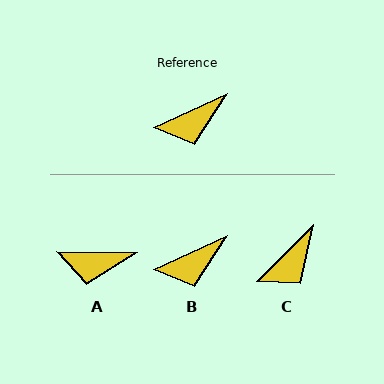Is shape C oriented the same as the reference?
No, it is off by about 21 degrees.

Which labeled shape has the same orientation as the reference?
B.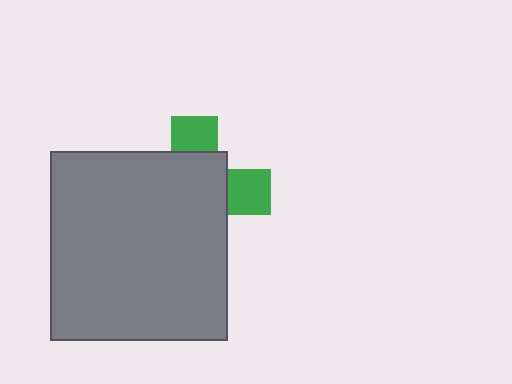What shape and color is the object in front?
The object in front is a gray rectangle.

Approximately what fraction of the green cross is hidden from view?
Roughly 69% of the green cross is hidden behind the gray rectangle.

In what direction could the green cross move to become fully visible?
The green cross could move toward the upper-right. That would shift it out from behind the gray rectangle entirely.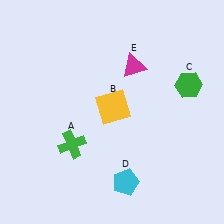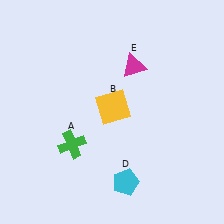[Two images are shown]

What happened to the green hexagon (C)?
The green hexagon (C) was removed in Image 2. It was in the top-right area of Image 1.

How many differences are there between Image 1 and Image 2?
There is 1 difference between the two images.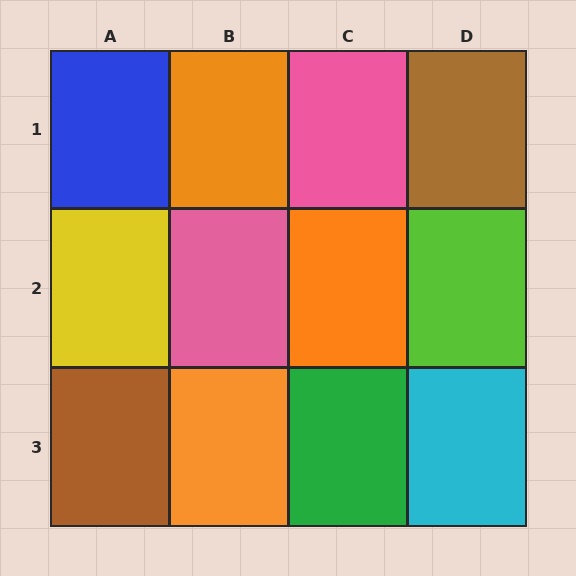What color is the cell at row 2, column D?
Lime.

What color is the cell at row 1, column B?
Orange.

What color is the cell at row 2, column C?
Orange.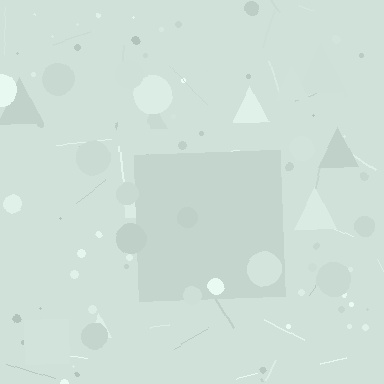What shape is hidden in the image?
A square is hidden in the image.